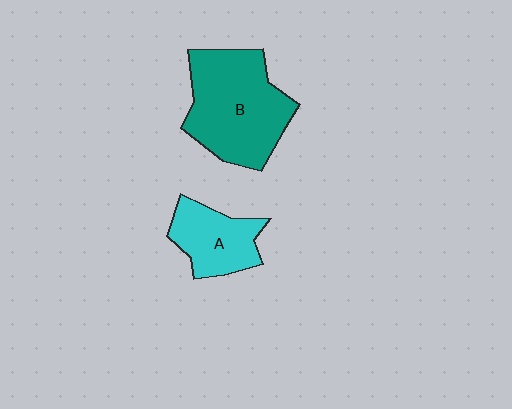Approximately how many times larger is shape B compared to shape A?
Approximately 1.9 times.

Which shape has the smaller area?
Shape A (cyan).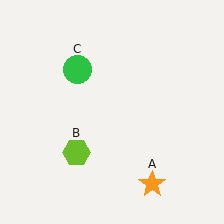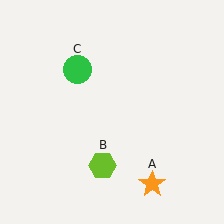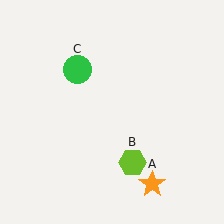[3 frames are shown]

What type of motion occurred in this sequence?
The lime hexagon (object B) rotated counterclockwise around the center of the scene.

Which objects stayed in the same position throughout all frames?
Orange star (object A) and green circle (object C) remained stationary.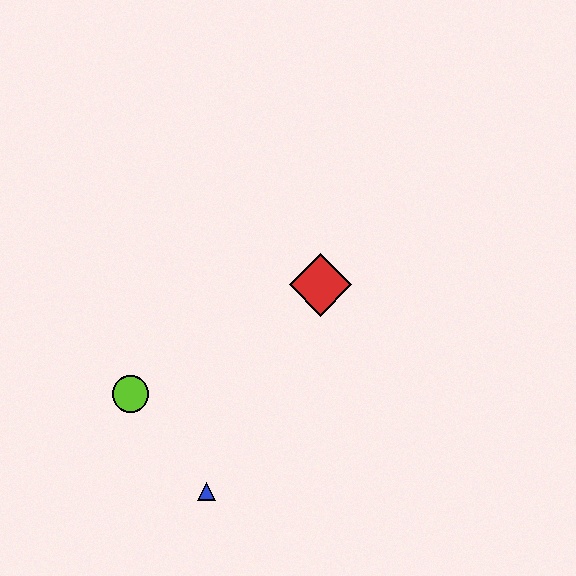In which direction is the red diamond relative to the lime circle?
The red diamond is to the right of the lime circle.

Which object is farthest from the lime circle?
The red diamond is farthest from the lime circle.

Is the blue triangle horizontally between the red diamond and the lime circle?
Yes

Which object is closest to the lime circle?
The blue triangle is closest to the lime circle.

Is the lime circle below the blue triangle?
No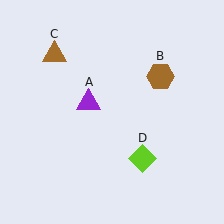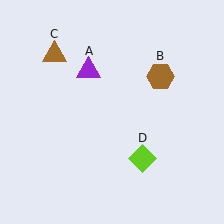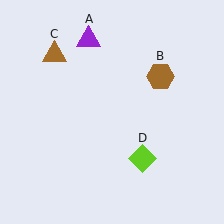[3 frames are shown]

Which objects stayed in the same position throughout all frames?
Brown hexagon (object B) and brown triangle (object C) and lime diamond (object D) remained stationary.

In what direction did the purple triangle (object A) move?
The purple triangle (object A) moved up.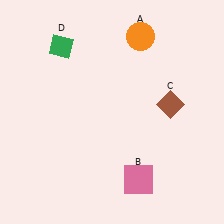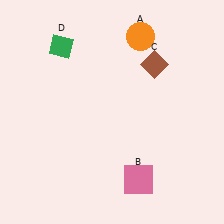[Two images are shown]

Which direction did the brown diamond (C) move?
The brown diamond (C) moved up.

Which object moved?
The brown diamond (C) moved up.